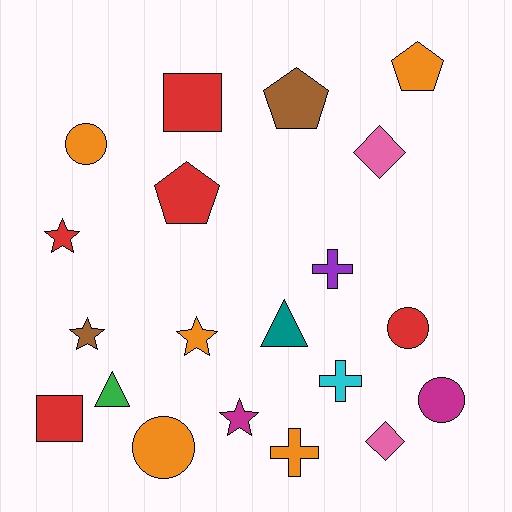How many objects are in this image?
There are 20 objects.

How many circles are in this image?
There are 4 circles.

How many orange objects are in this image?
There are 5 orange objects.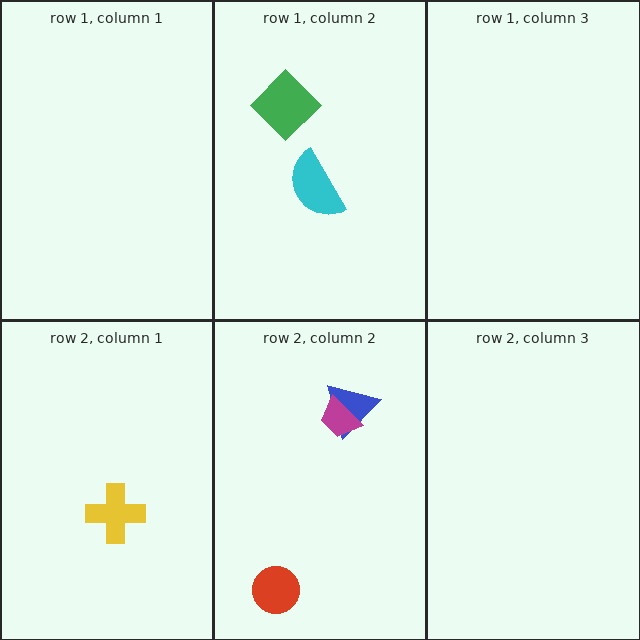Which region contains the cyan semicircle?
The row 1, column 2 region.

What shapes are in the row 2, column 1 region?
The yellow cross.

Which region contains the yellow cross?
The row 2, column 1 region.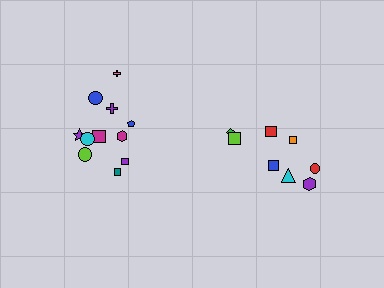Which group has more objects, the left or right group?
The left group.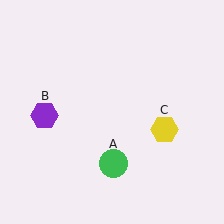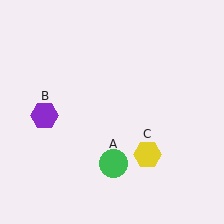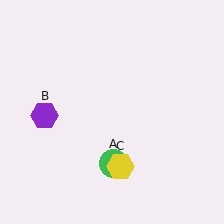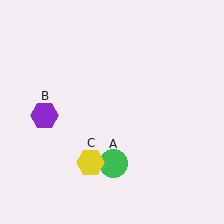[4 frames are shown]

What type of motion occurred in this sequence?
The yellow hexagon (object C) rotated clockwise around the center of the scene.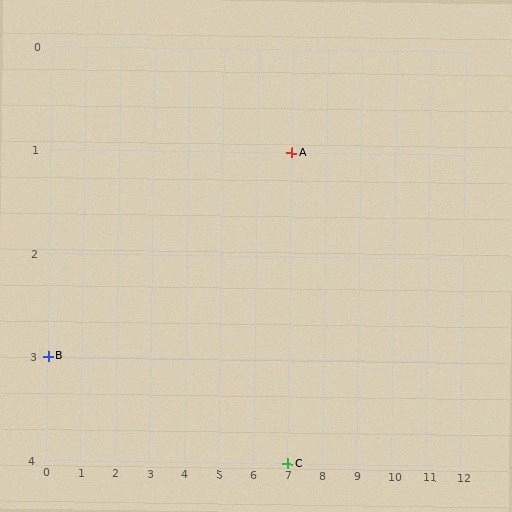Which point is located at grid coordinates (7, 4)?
Point C is at (7, 4).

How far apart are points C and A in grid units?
Points C and A are 3 rows apart.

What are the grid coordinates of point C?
Point C is at grid coordinates (7, 4).